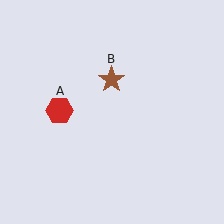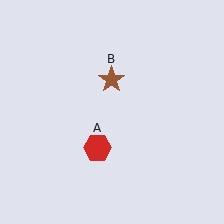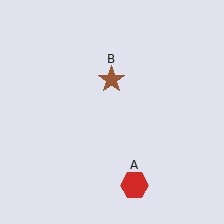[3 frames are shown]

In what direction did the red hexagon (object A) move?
The red hexagon (object A) moved down and to the right.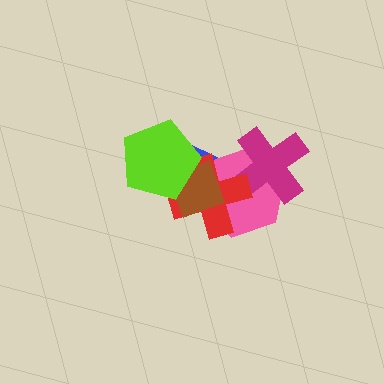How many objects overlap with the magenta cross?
2 objects overlap with the magenta cross.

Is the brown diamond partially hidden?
Yes, it is partially covered by another shape.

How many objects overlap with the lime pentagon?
3 objects overlap with the lime pentagon.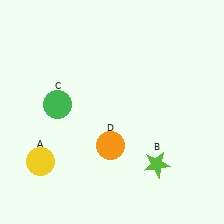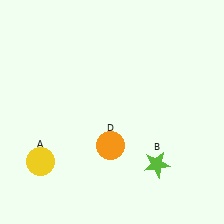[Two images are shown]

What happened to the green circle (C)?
The green circle (C) was removed in Image 2. It was in the top-left area of Image 1.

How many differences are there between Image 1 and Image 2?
There is 1 difference between the two images.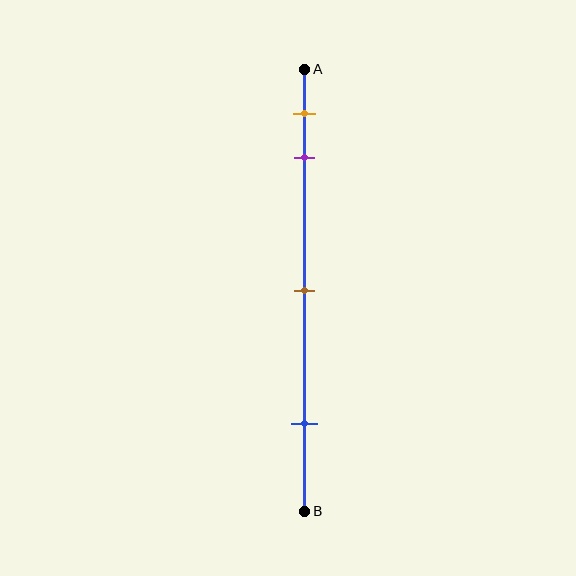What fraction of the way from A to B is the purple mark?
The purple mark is approximately 20% (0.2) of the way from A to B.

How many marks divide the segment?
There are 4 marks dividing the segment.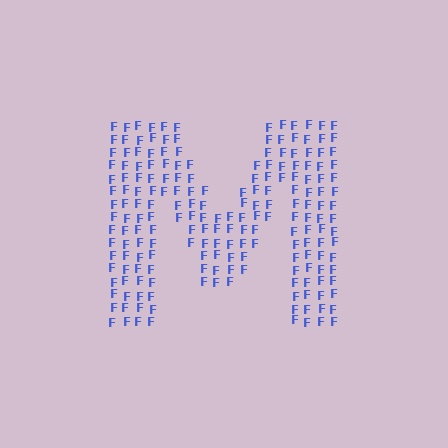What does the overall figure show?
The overall figure shows the letter M.